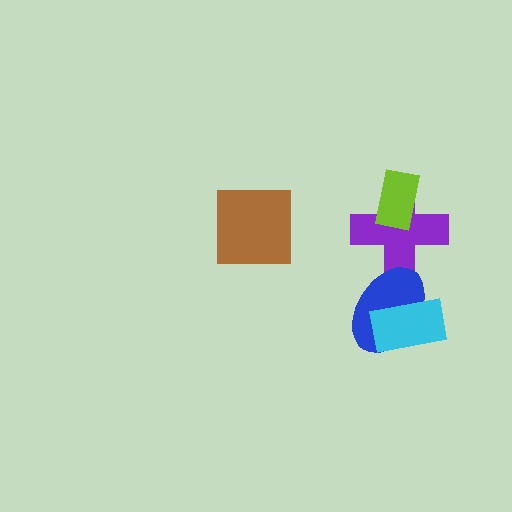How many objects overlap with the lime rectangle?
1 object overlaps with the lime rectangle.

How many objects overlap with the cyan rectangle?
1 object overlaps with the cyan rectangle.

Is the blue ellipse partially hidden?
Yes, it is partially covered by another shape.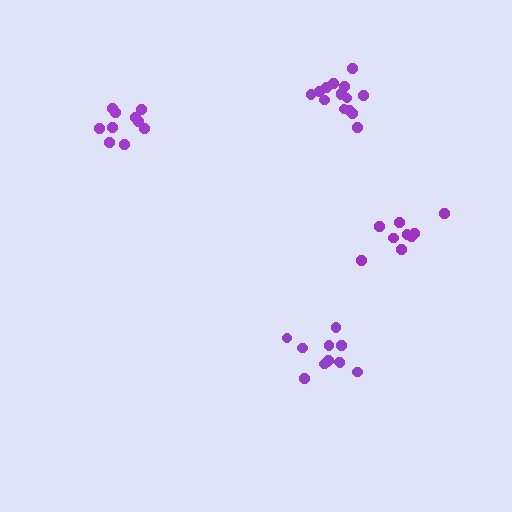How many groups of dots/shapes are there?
There are 4 groups.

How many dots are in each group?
Group 1: 9 dots, Group 2: 12 dots, Group 3: 15 dots, Group 4: 10 dots (46 total).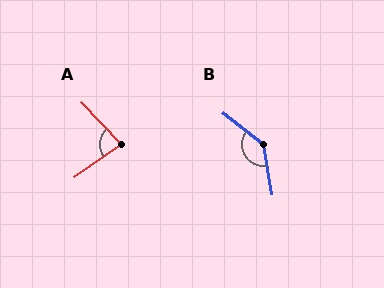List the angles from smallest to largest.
A (81°), B (137°).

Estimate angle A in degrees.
Approximately 81 degrees.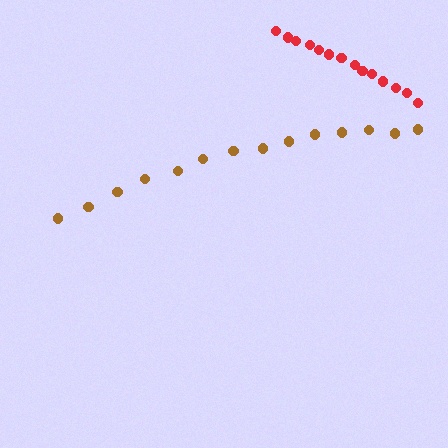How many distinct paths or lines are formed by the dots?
There are 2 distinct paths.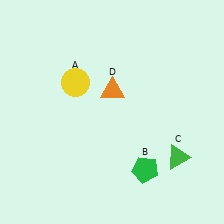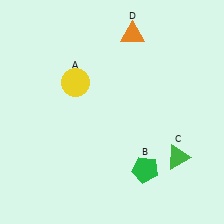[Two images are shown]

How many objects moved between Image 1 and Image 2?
1 object moved between the two images.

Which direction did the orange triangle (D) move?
The orange triangle (D) moved up.